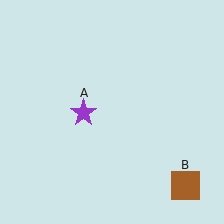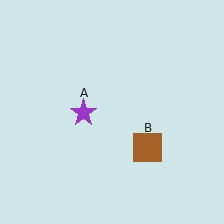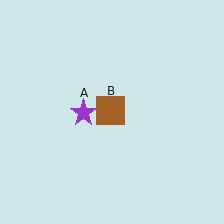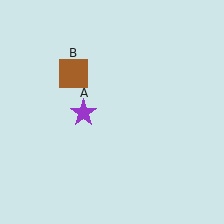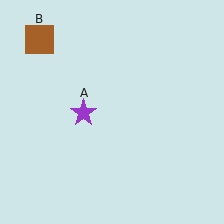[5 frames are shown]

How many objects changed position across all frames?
1 object changed position: brown square (object B).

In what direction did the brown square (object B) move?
The brown square (object B) moved up and to the left.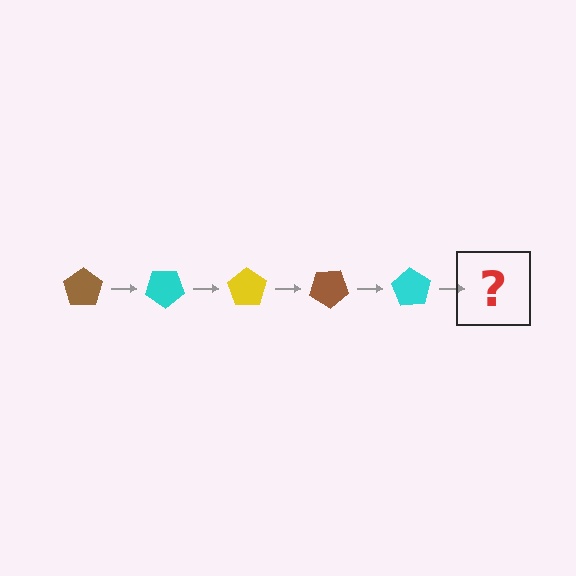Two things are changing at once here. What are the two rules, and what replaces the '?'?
The two rules are that it rotates 35 degrees each step and the color cycles through brown, cyan, and yellow. The '?' should be a yellow pentagon, rotated 175 degrees from the start.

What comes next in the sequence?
The next element should be a yellow pentagon, rotated 175 degrees from the start.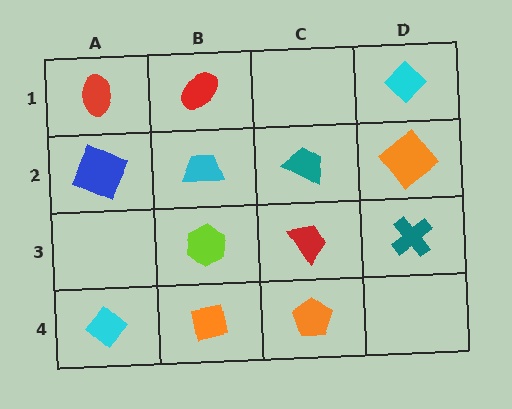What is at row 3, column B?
A lime hexagon.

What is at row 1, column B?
A red ellipse.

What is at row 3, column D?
A teal cross.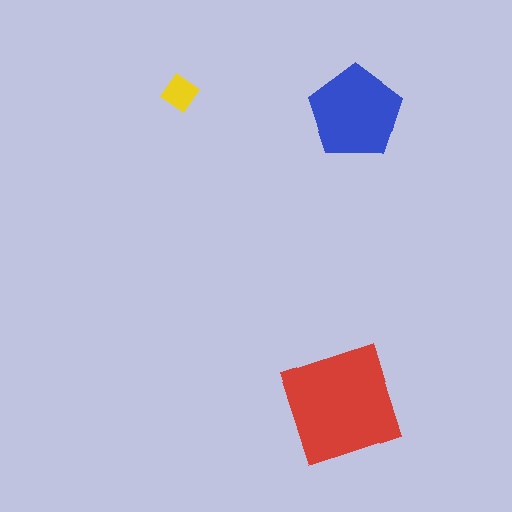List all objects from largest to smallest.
The red square, the blue pentagon, the yellow diamond.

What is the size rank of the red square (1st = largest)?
1st.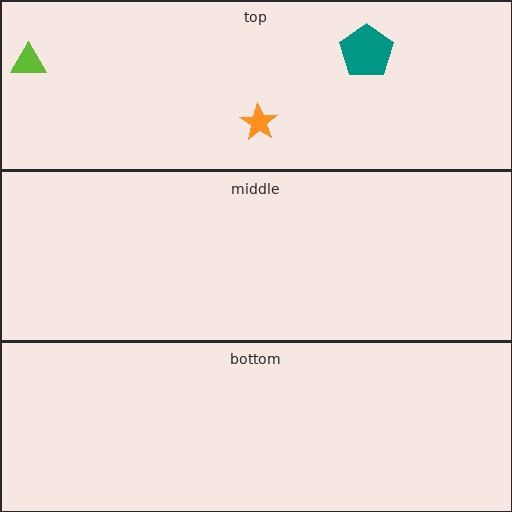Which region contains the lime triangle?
The top region.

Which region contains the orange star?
The top region.